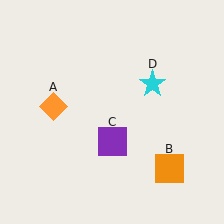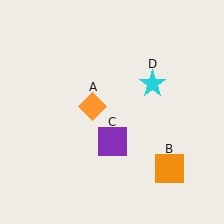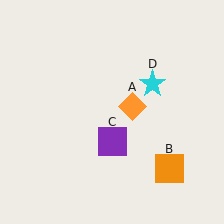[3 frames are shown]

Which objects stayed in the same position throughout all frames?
Orange square (object B) and purple square (object C) and cyan star (object D) remained stationary.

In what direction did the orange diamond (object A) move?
The orange diamond (object A) moved right.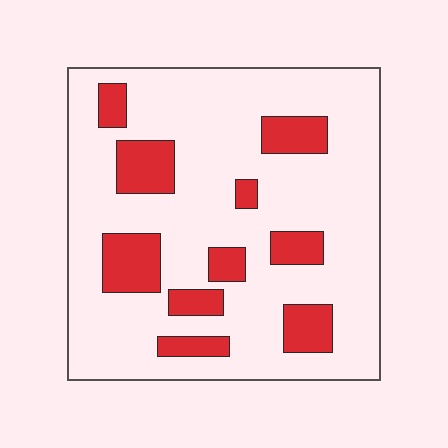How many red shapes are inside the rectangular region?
10.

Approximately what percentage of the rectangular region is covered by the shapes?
Approximately 20%.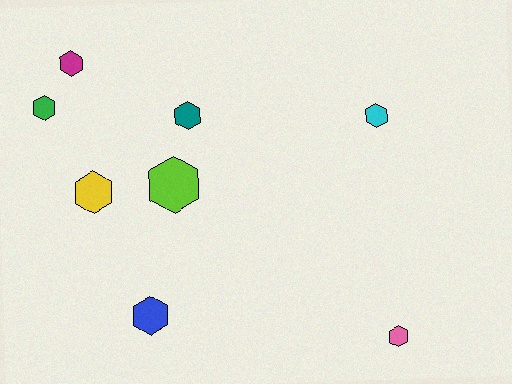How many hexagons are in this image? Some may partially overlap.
There are 8 hexagons.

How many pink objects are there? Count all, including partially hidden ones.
There is 1 pink object.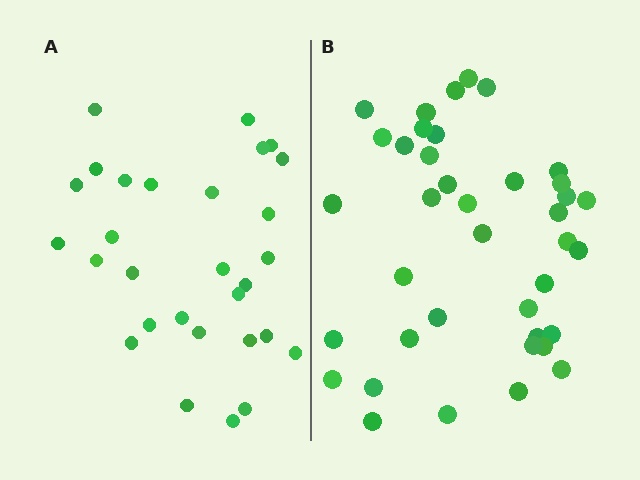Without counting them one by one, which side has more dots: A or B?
Region B (the right region) has more dots.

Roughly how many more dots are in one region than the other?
Region B has roughly 10 or so more dots than region A.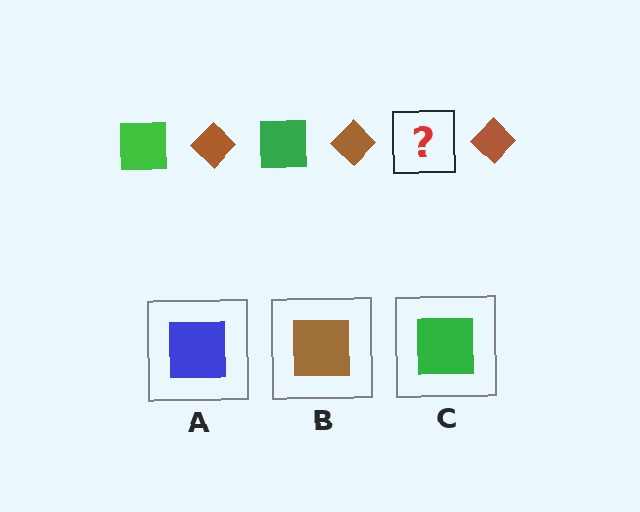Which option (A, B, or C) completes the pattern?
C.